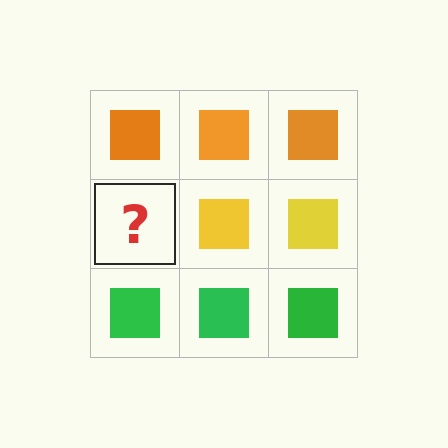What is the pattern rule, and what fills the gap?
The rule is that each row has a consistent color. The gap should be filled with a yellow square.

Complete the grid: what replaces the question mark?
The question mark should be replaced with a yellow square.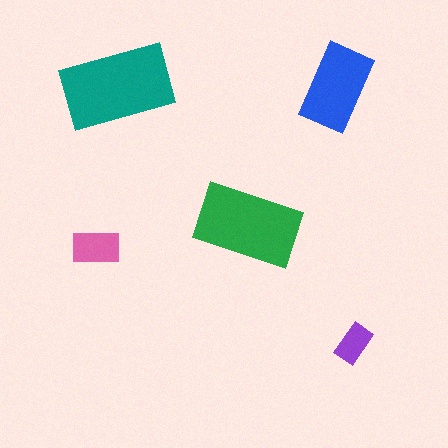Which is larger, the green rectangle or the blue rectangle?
The green one.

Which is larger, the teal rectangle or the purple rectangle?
The teal one.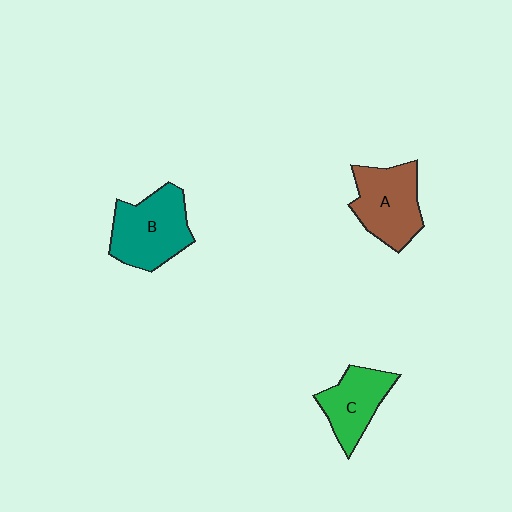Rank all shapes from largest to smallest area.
From largest to smallest: B (teal), A (brown), C (green).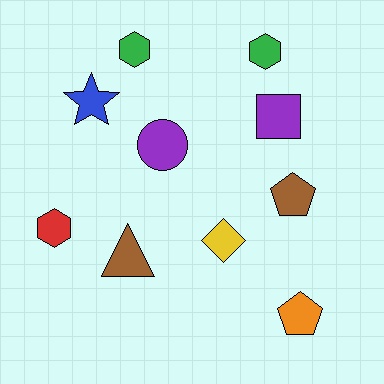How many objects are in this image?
There are 10 objects.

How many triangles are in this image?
There is 1 triangle.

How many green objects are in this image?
There are 2 green objects.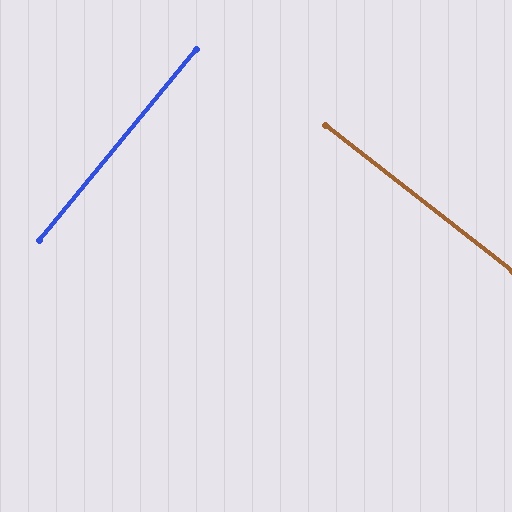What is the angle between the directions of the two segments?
Approximately 89 degrees.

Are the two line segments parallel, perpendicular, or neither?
Perpendicular — they meet at approximately 89°.